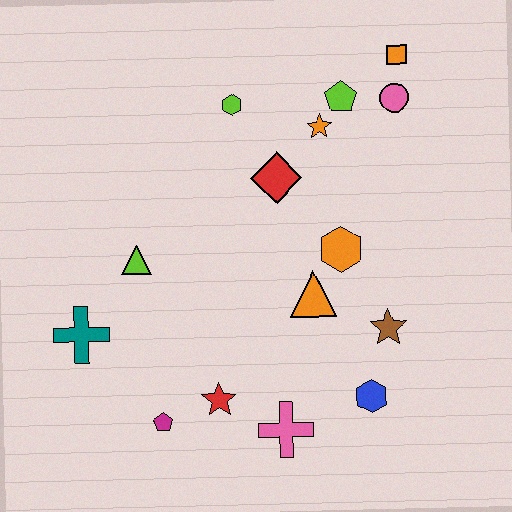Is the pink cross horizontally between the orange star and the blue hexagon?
No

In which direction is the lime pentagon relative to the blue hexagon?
The lime pentagon is above the blue hexagon.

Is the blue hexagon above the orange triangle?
No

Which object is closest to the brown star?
The blue hexagon is closest to the brown star.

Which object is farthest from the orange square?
The magenta pentagon is farthest from the orange square.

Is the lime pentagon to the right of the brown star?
No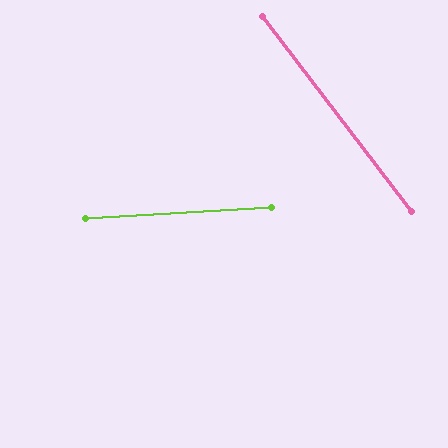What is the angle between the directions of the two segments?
Approximately 56 degrees.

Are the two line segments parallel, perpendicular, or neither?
Neither parallel nor perpendicular — they differ by about 56°.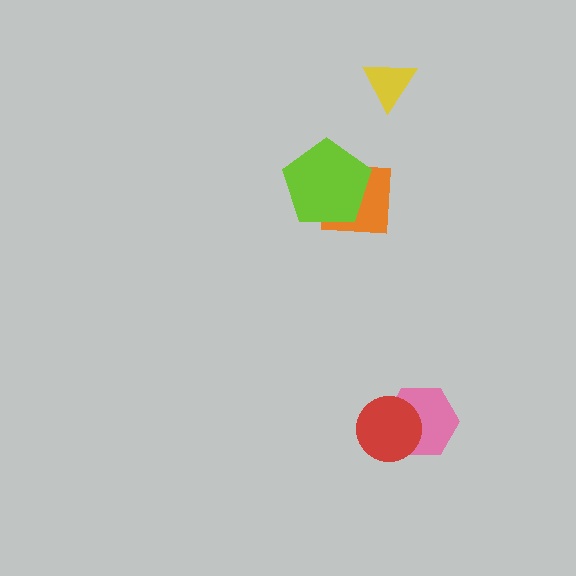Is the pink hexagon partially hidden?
Yes, it is partially covered by another shape.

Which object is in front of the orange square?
The lime pentagon is in front of the orange square.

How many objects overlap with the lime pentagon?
1 object overlaps with the lime pentagon.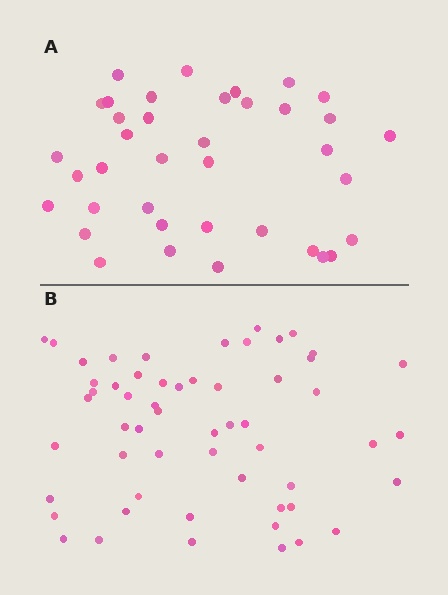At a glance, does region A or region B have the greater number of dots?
Region B (the bottom region) has more dots.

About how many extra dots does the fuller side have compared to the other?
Region B has approximately 20 more dots than region A.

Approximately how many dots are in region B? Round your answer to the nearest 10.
About 60 dots. (The exact count is 56, which rounds to 60.)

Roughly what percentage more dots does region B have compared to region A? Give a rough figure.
About 45% more.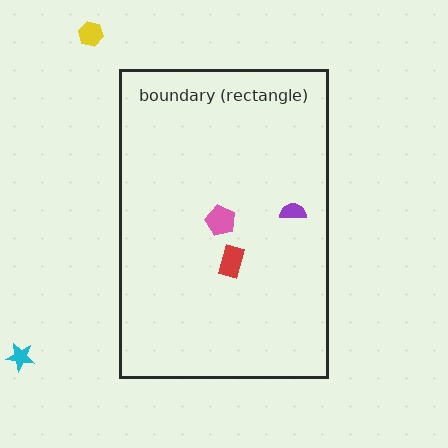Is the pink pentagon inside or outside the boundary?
Inside.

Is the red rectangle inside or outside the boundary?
Inside.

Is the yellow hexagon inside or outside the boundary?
Outside.